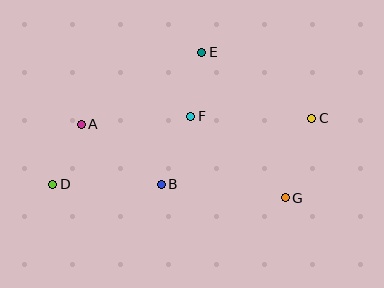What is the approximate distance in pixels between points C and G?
The distance between C and G is approximately 84 pixels.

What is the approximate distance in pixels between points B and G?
The distance between B and G is approximately 125 pixels.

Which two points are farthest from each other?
Points C and D are farthest from each other.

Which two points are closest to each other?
Points E and F are closest to each other.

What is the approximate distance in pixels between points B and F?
The distance between B and F is approximately 74 pixels.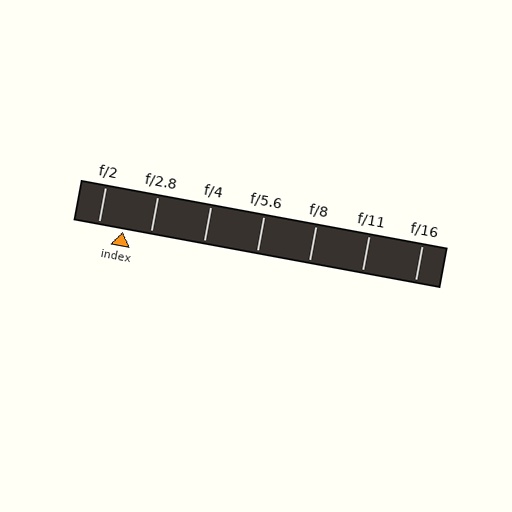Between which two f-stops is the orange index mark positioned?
The index mark is between f/2 and f/2.8.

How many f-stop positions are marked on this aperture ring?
There are 7 f-stop positions marked.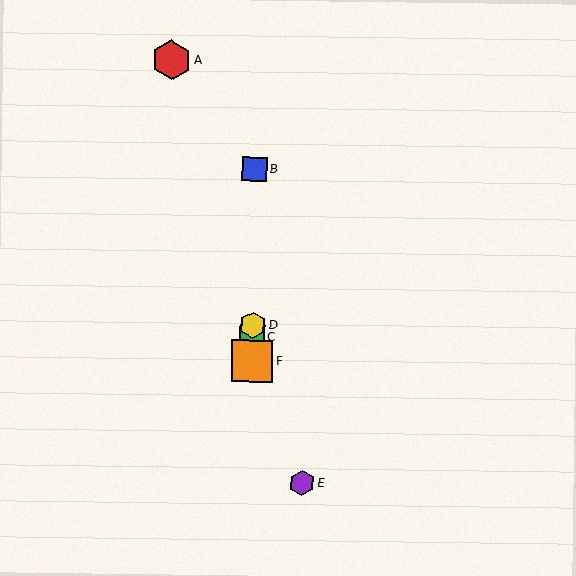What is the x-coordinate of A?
Object A is at x≈171.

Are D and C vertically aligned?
Yes, both are at x≈253.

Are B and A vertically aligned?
No, B is at x≈255 and A is at x≈171.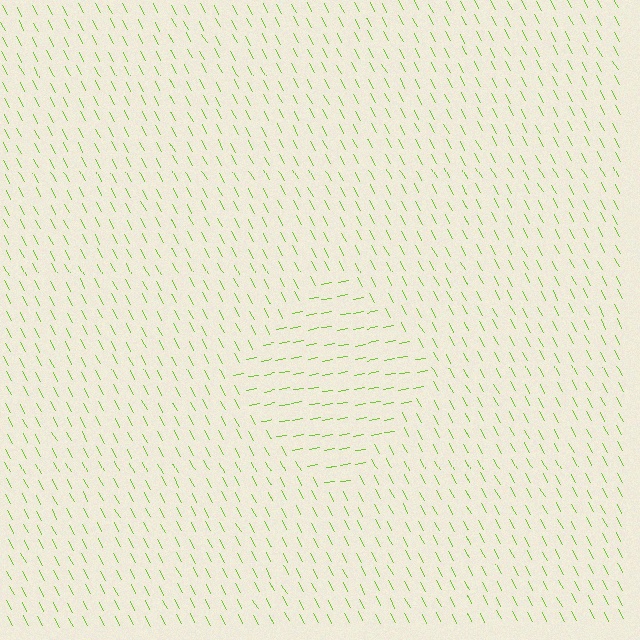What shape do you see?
I see a diamond.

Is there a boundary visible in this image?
Yes, there is a texture boundary formed by a change in line orientation.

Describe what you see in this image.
The image is filled with small lime line segments. A diamond region in the image has lines oriented differently from the surrounding lines, creating a visible texture boundary.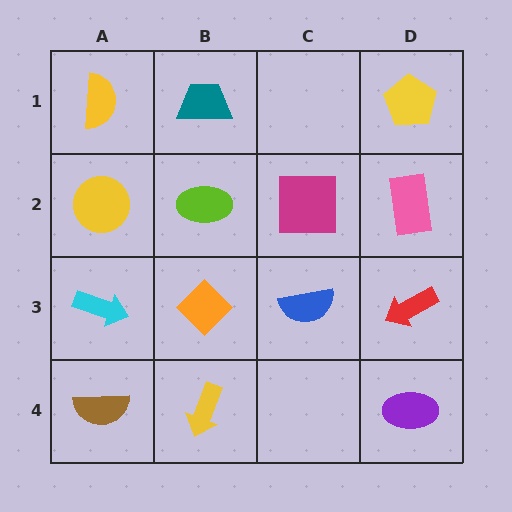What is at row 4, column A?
A brown semicircle.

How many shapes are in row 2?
4 shapes.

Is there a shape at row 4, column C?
No, that cell is empty.